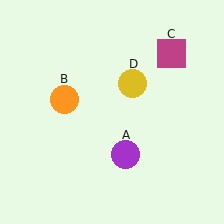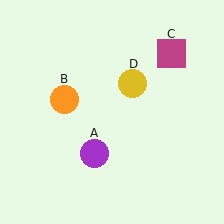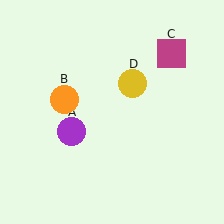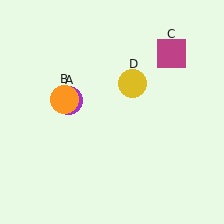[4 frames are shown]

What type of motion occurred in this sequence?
The purple circle (object A) rotated clockwise around the center of the scene.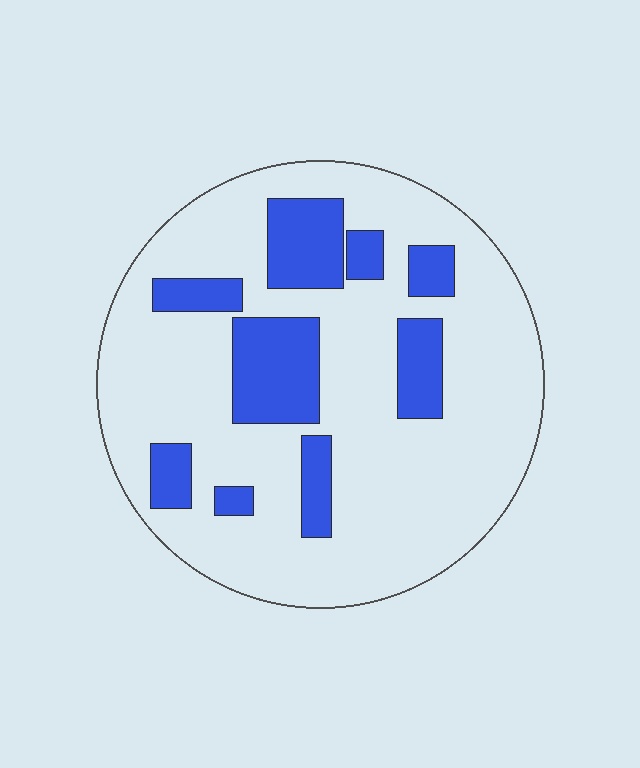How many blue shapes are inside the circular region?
9.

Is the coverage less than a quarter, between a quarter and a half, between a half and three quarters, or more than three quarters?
Less than a quarter.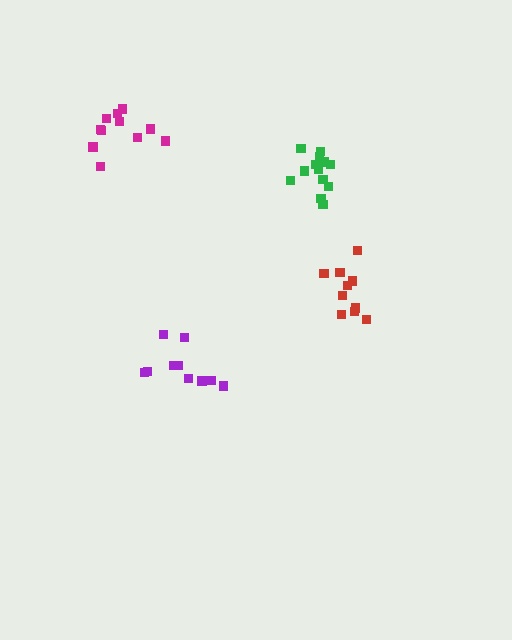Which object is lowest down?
The purple cluster is bottommost.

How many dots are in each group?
Group 1: 10 dots, Group 2: 10 dots, Group 3: 11 dots, Group 4: 13 dots (44 total).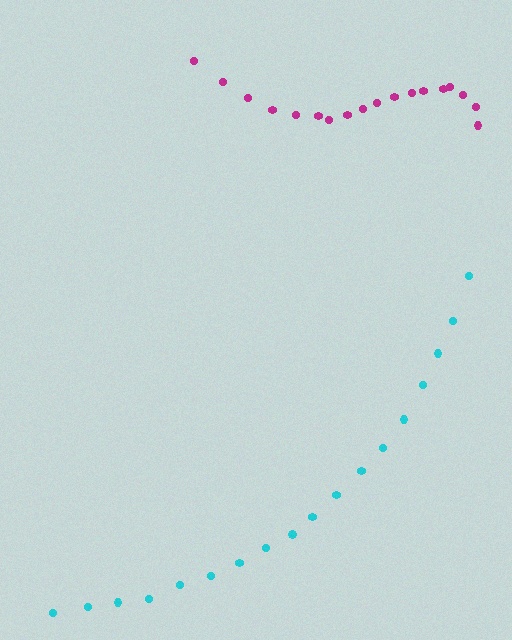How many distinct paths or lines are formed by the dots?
There are 2 distinct paths.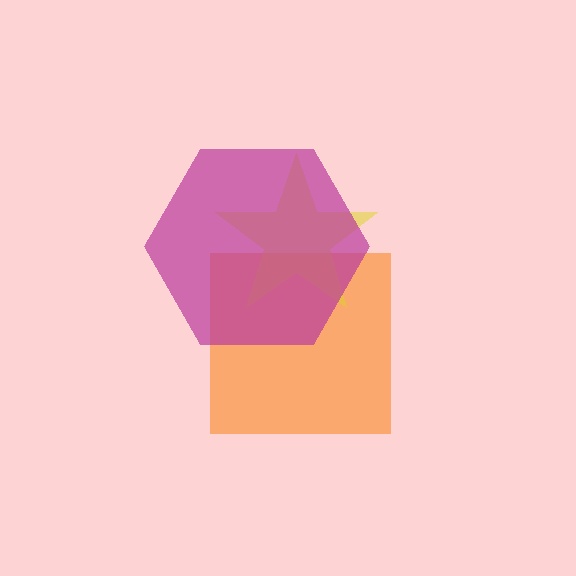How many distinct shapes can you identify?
There are 3 distinct shapes: an orange square, a yellow star, a magenta hexagon.